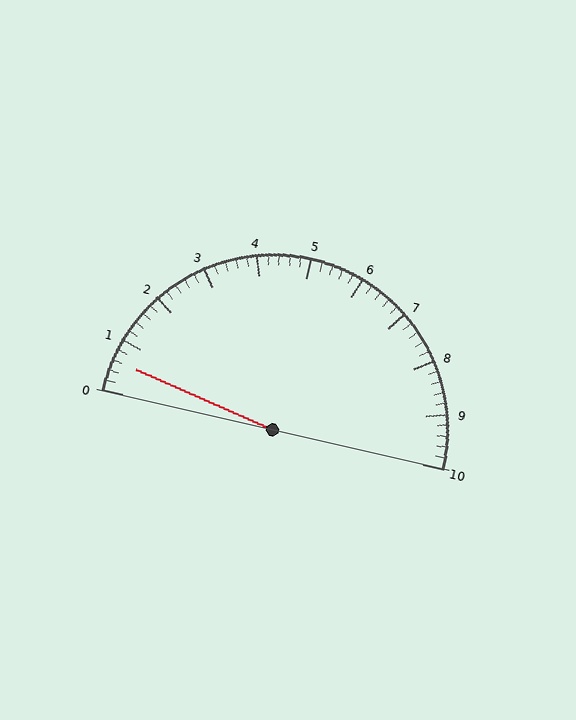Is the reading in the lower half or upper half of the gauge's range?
The reading is in the lower half of the range (0 to 10).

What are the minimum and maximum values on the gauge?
The gauge ranges from 0 to 10.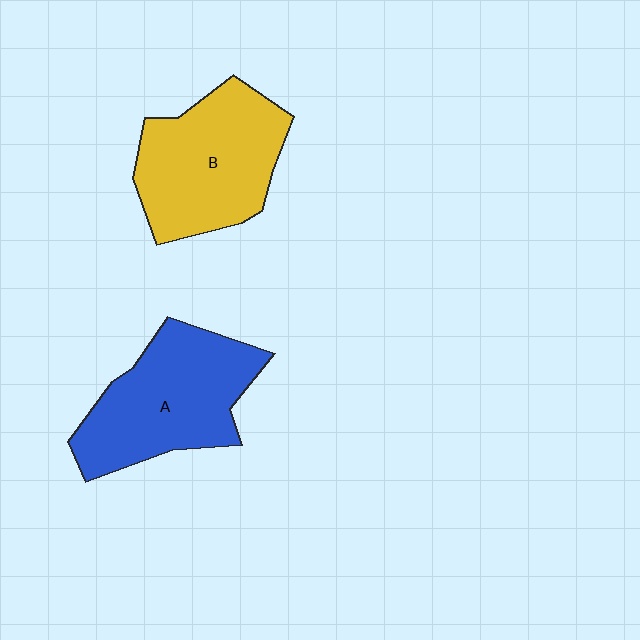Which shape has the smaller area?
Shape B (yellow).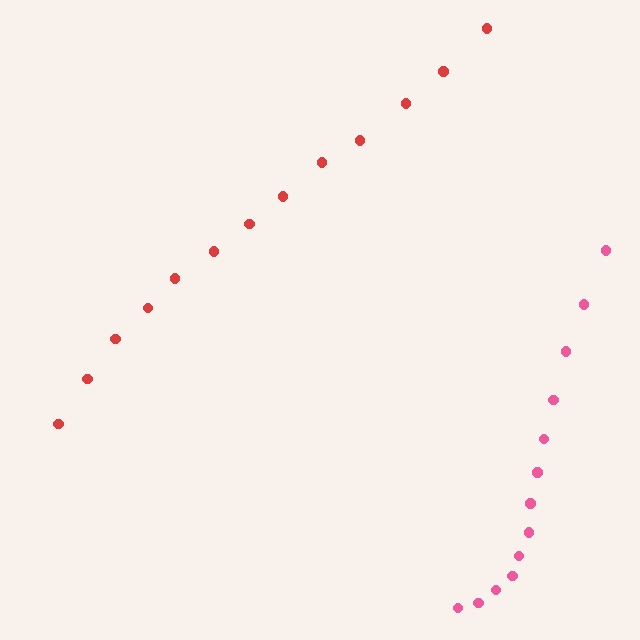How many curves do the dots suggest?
There are 2 distinct paths.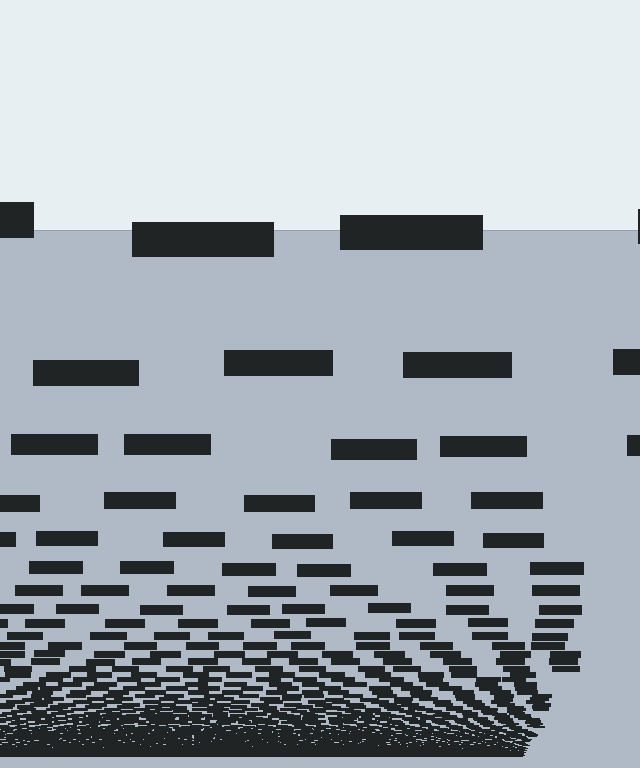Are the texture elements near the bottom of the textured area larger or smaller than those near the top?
Smaller. The gradient is inverted — elements near the bottom are smaller and denser.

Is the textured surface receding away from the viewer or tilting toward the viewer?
The surface appears to tilt toward the viewer. Texture elements get larger and sparser toward the top.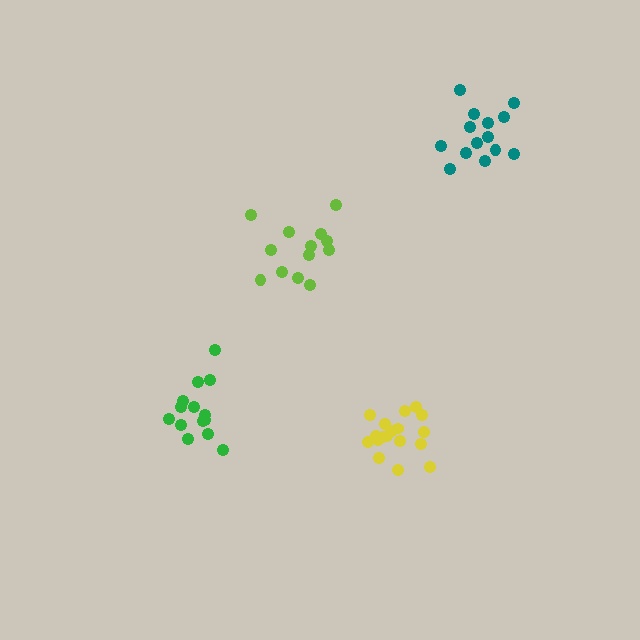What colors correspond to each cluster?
The clusters are colored: green, yellow, lime, teal.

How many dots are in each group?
Group 1: 14 dots, Group 2: 18 dots, Group 3: 13 dots, Group 4: 14 dots (59 total).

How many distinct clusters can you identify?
There are 4 distinct clusters.